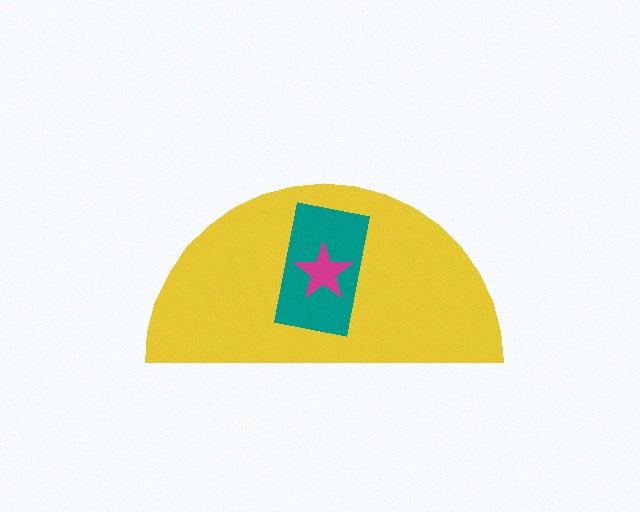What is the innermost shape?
The magenta star.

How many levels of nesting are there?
3.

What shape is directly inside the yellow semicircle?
The teal rectangle.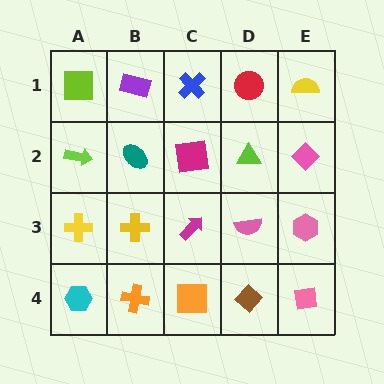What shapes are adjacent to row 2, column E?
A yellow semicircle (row 1, column E), a pink hexagon (row 3, column E), a lime triangle (row 2, column D).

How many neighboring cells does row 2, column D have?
4.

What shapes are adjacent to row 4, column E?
A pink hexagon (row 3, column E), a brown diamond (row 4, column D).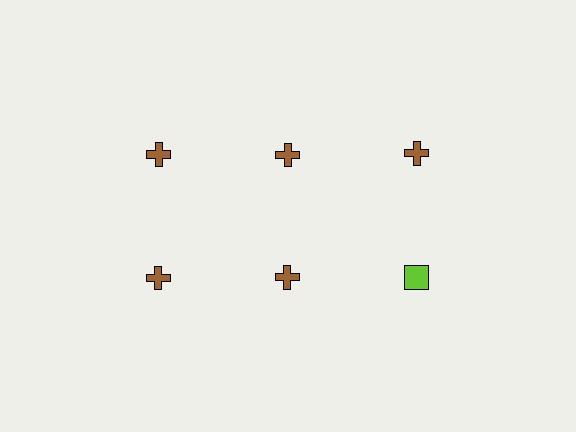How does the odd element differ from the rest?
It differs in both color (lime instead of brown) and shape (square instead of cross).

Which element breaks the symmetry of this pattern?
The lime square in the second row, center column breaks the symmetry. All other shapes are brown crosses.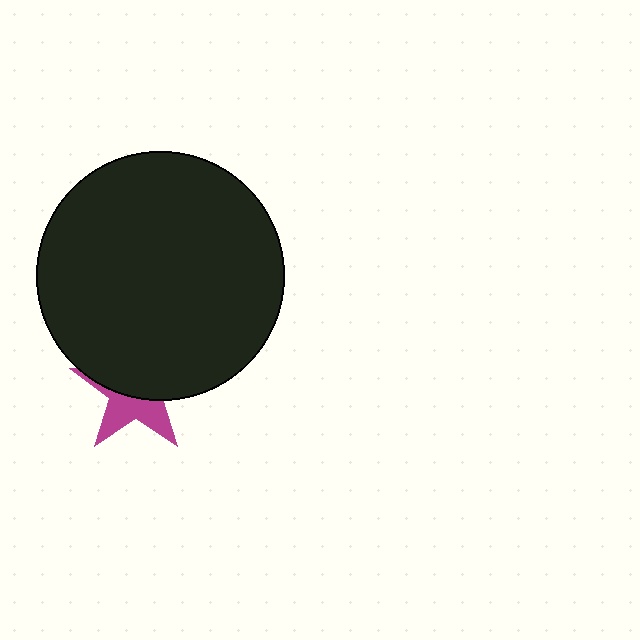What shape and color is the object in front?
The object in front is a black circle.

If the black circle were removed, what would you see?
You would see the complete magenta star.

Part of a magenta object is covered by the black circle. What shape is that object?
It is a star.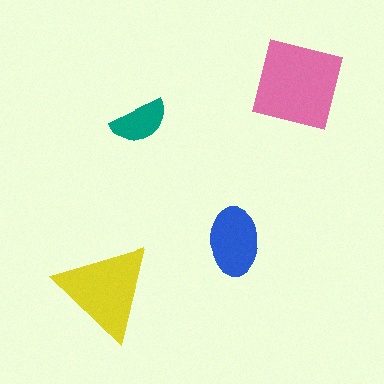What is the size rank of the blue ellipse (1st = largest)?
3rd.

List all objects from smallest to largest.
The teal semicircle, the blue ellipse, the yellow triangle, the pink square.